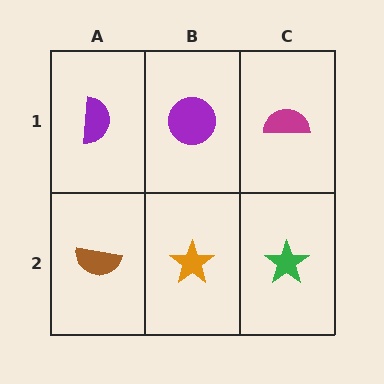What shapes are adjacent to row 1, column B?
An orange star (row 2, column B), a purple semicircle (row 1, column A), a magenta semicircle (row 1, column C).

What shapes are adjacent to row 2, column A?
A purple semicircle (row 1, column A), an orange star (row 2, column B).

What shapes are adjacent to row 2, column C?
A magenta semicircle (row 1, column C), an orange star (row 2, column B).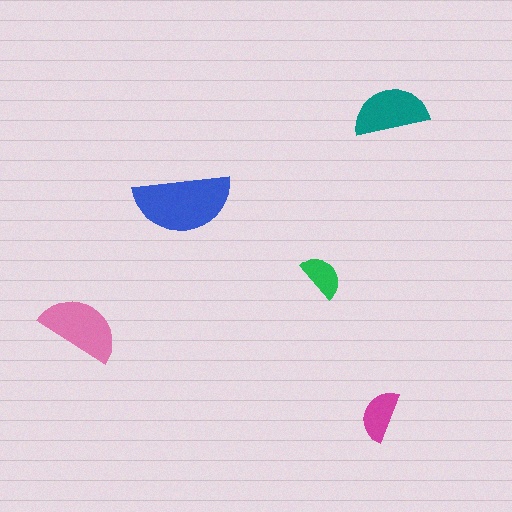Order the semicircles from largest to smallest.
the blue one, the pink one, the teal one, the magenta one, the green one.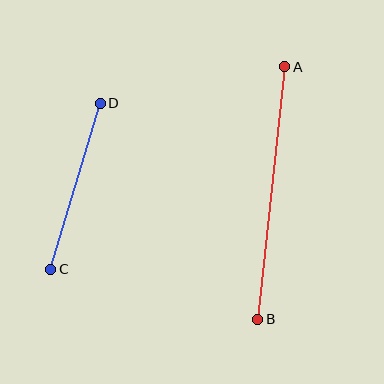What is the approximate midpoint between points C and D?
The midpoint is at approximately (76, 186) pixels.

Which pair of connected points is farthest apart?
Points A and B are farthest apart.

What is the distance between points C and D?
The distance is approximately 173 pixels.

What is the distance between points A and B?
The distance is approximately 254 pixels.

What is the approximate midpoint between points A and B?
The midpoint is at approximately (271, 193) pixels.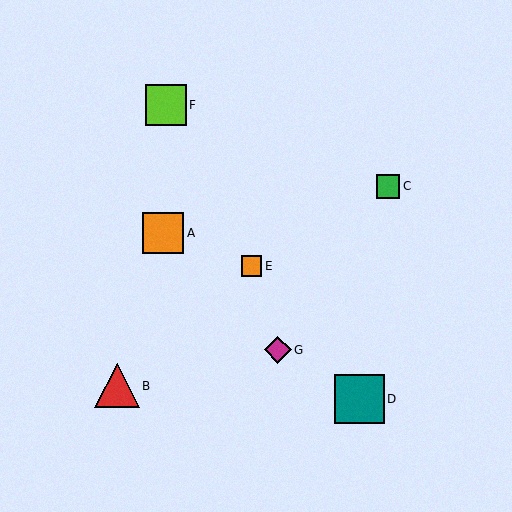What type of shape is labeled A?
Shape A is an orange square.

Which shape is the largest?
The teal square (labeled D) is the largest.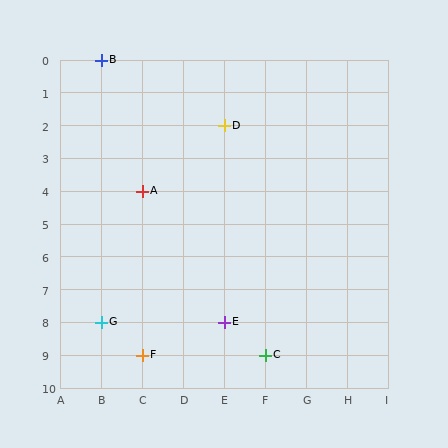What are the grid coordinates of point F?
Point F is at grid coordinates (C, 9).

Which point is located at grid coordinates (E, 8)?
Point E is at (E, 8).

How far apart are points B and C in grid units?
Points B and C are 4 columns and 9 rows apart (about 9.8 grid units diagonally).